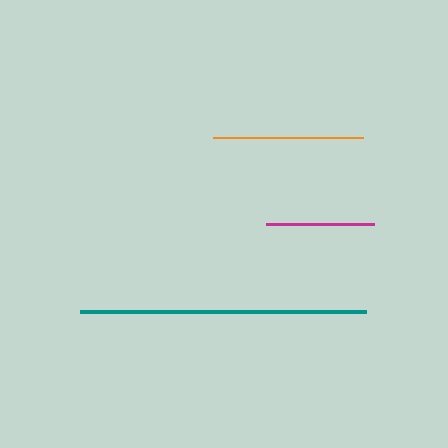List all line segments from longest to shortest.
From longest to shortest: teal, orange, magenta.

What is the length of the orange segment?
The orange segment is approximately 150 pixels long.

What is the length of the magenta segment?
The magenta segment is approximately 108 pixels long.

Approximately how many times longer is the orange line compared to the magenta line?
The orange line is approximately 1.4 times the length of the magenta line.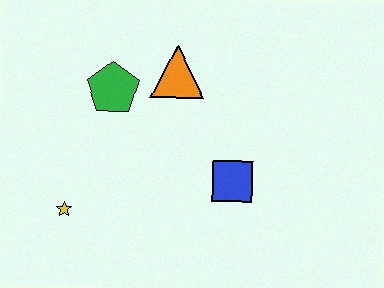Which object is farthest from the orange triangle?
The yellow star is farthest from the orange triangle.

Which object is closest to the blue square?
The orange triangle is closest to the blue square.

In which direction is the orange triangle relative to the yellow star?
The orange triangle is above the yellow star.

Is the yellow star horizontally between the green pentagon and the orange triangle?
No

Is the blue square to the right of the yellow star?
Yes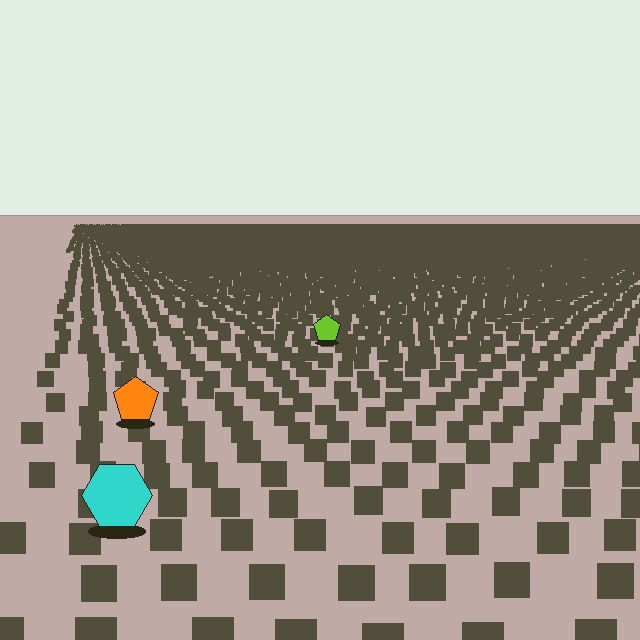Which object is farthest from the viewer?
The lime pentagon is farthest from the viewer. It appears smaller and the ground texture around it is denser.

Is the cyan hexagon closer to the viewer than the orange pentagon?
Yes. The cyan hexagon is closer — you can tell from the texture gradient: the ground texture is coarser near it.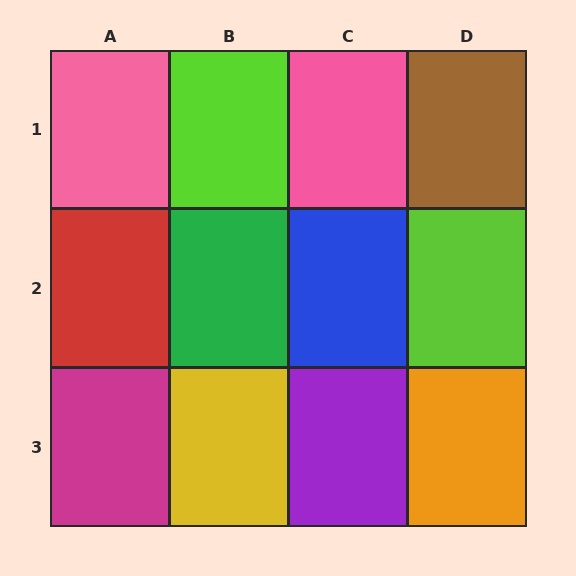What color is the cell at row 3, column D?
Orange.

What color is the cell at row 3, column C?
Purple.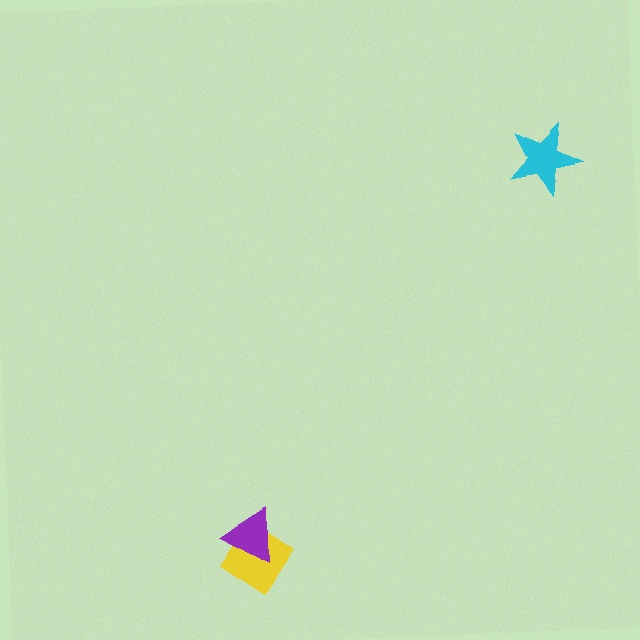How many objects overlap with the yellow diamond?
1 object overlaps with the yellow diamond.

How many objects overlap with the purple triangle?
1 object overlaps with the purple triangle.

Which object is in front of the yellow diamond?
The purple triangle is in front of the yellow diamond.